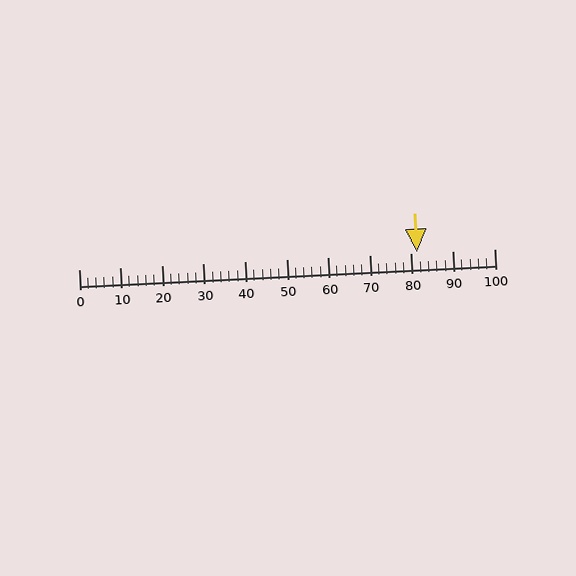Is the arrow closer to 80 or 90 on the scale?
The arrow is closer to 80.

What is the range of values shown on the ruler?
The ruler shows values from 0 to 100.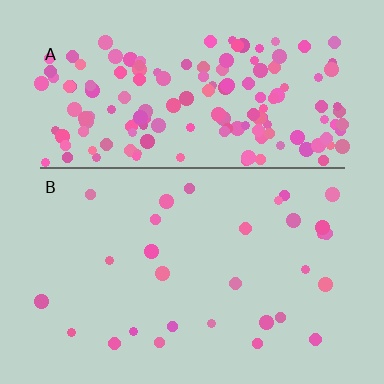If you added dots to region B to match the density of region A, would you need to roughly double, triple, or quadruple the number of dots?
Approximately quadruple.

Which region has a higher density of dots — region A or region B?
A (the top).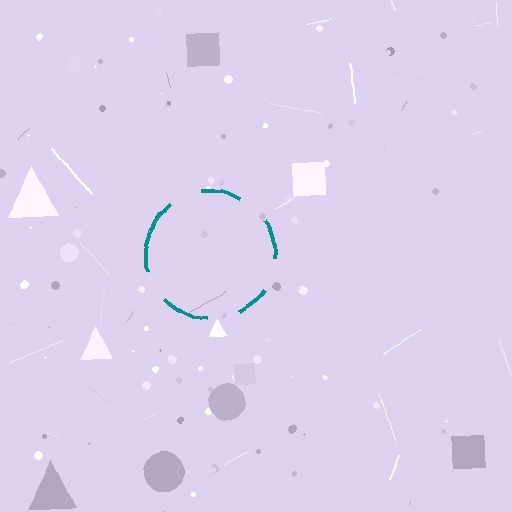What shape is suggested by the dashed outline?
The dashed outline suggests a circle.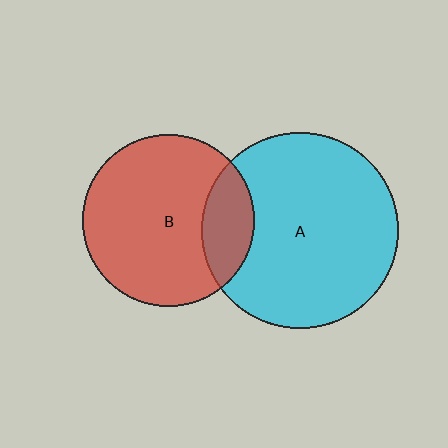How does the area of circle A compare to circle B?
Approximately 1.3 times.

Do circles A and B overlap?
Yes.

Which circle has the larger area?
Circle A (cyan).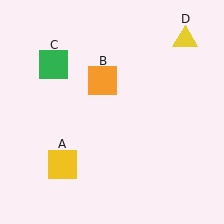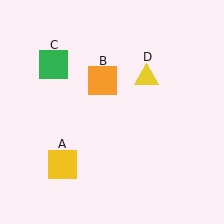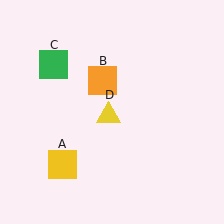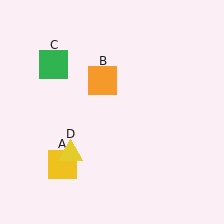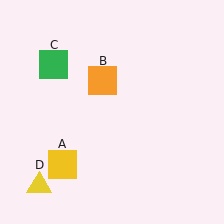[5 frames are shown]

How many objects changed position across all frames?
1 object changed position: yellow triangle (object D).